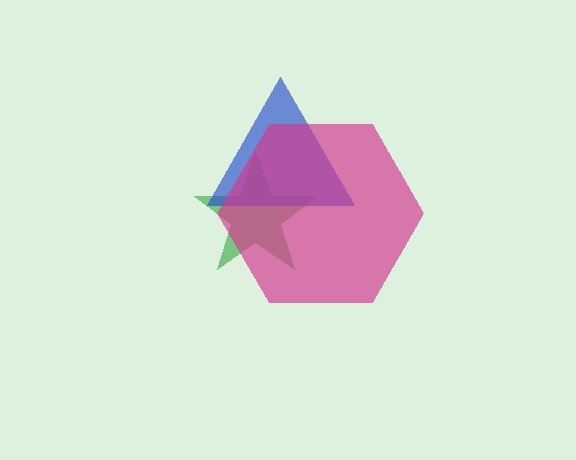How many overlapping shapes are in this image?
There are 3 overlapping shapes in the image.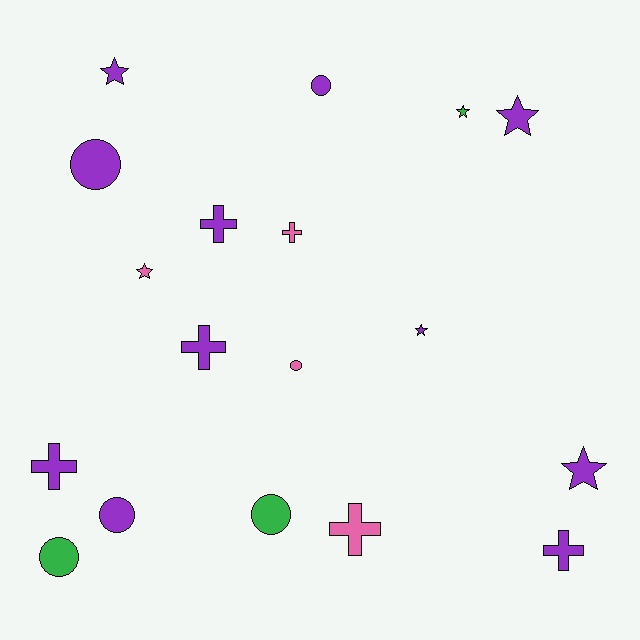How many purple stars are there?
There are 4 purple stars.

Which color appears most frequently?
Purple, with 11 objects.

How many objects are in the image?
There are 18 objects.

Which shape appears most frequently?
Star, with 6 objects.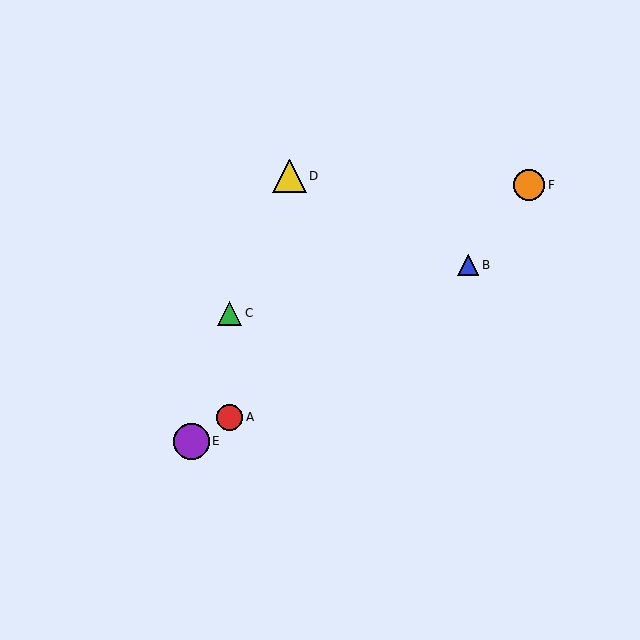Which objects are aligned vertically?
Objects A, C are aligned vertically.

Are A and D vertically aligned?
No, A is at x≈229 and D is at x≈290.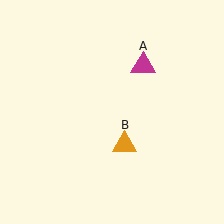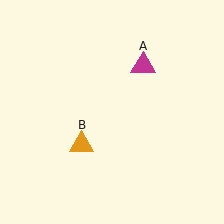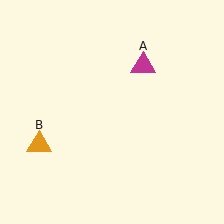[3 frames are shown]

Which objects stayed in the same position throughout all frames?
Magenta triangle (object A) remained stationary.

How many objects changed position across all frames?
1 object changed position: orange triangle (object B).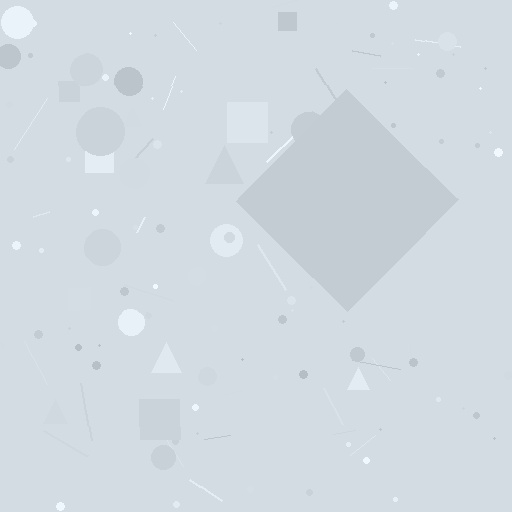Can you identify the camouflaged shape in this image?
The camouflaged shape is a diamond.